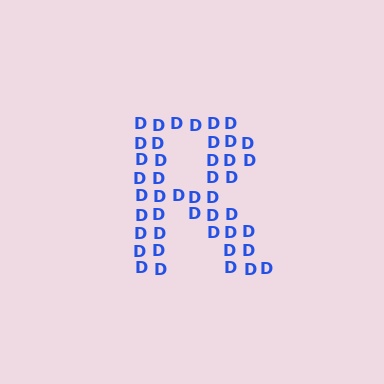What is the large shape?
The large shape is the letter R.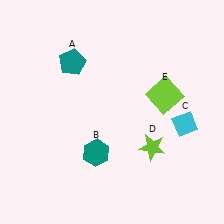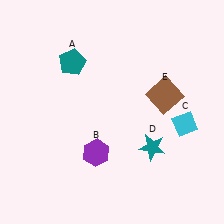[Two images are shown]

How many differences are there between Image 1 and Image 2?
There are 3 differences between the two images.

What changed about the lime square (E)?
In Image 1, E is lime. In Image 2, it changed to brown.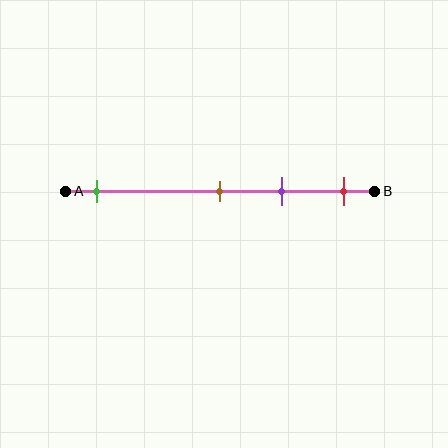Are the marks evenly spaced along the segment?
No, the marks are not evenly spaced.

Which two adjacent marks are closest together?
The brown and purple marks are the closest adjacent pair.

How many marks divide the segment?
There are 4 marks dividing the segment.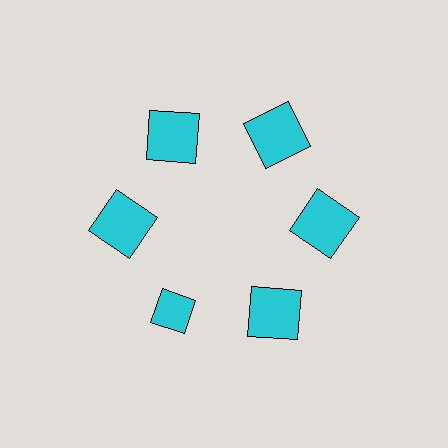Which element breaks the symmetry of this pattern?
The cyan diamond at roughly the 7 o'clock position breaks the symmetry. All other shapes are cyan squares.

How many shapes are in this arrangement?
There are 6 shapes arranged in a ring pattern.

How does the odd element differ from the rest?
It has a different shape: diamond instead of square.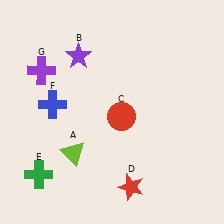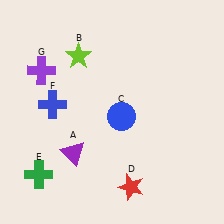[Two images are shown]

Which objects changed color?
A changed from lime to purple. B changed from purple to lime. C changed from red to blue.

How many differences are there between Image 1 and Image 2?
There are 3 differences between the two images.